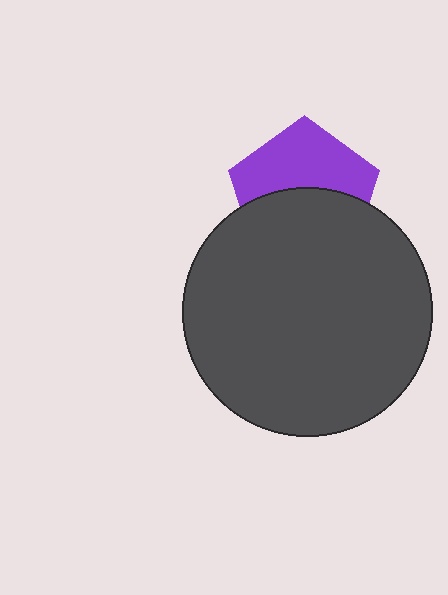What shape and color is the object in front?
The object in front is a dark gray circle.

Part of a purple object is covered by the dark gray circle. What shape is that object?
It is a pentagon.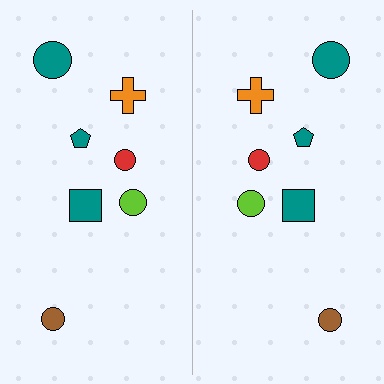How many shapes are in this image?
There are 14 shapes in this image.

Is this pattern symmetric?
Yes, this pattern has bilateral (reflection) symmetry.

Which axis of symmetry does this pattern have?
The pattern has a vertical axis of symmetry running through the center of the image.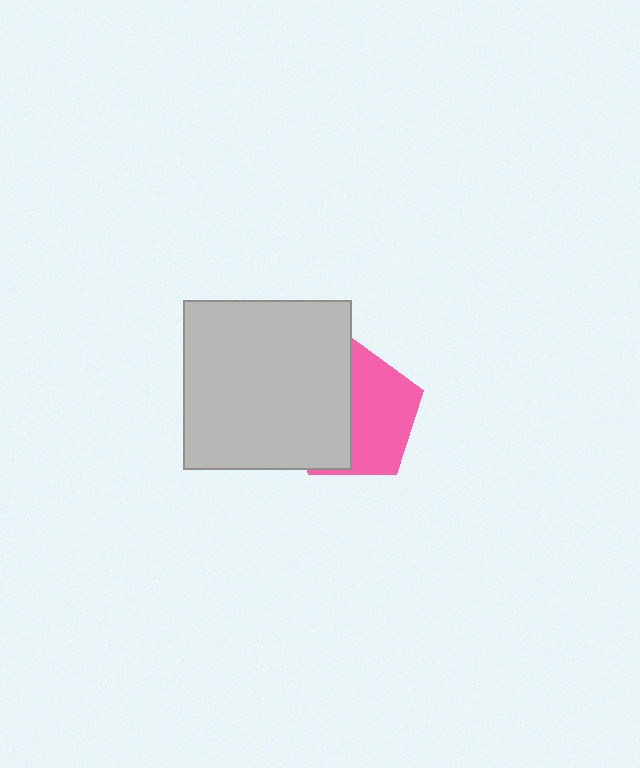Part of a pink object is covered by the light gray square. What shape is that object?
It is a pentagon.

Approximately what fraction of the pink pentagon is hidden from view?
Roughly 47% of the pink pentagon is hidden behind the light gray square.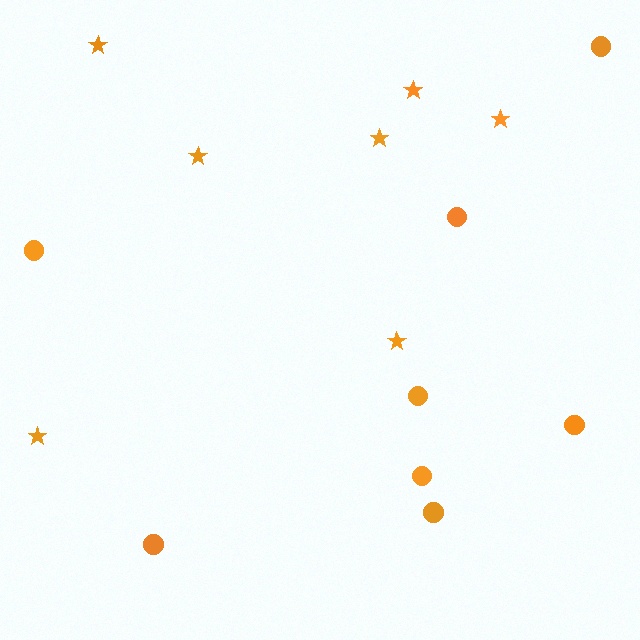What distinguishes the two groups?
There are 2 groups: one group of stars (7) and one group of circles (8).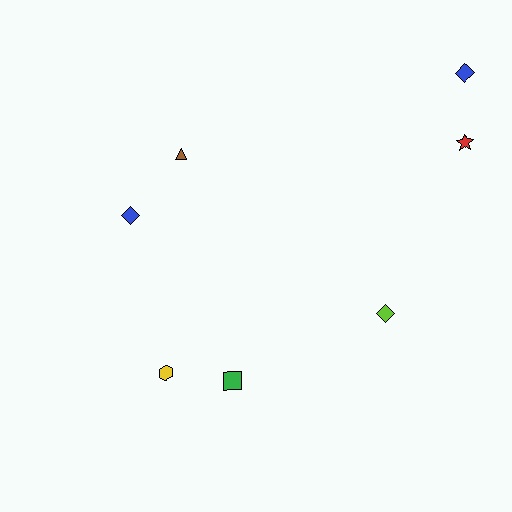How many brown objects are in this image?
There is 1 brown object.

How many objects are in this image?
There are 7 objects.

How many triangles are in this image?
There is 1 triangle.